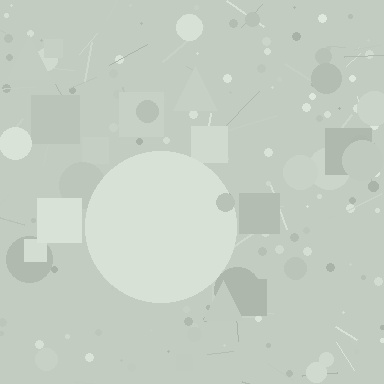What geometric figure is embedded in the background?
A circle is embedded in the background.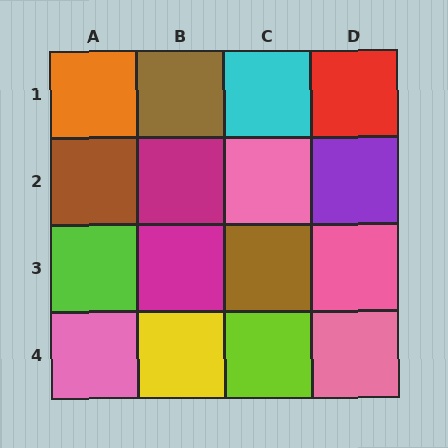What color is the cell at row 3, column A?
Lime.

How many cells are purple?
1 cell is purple.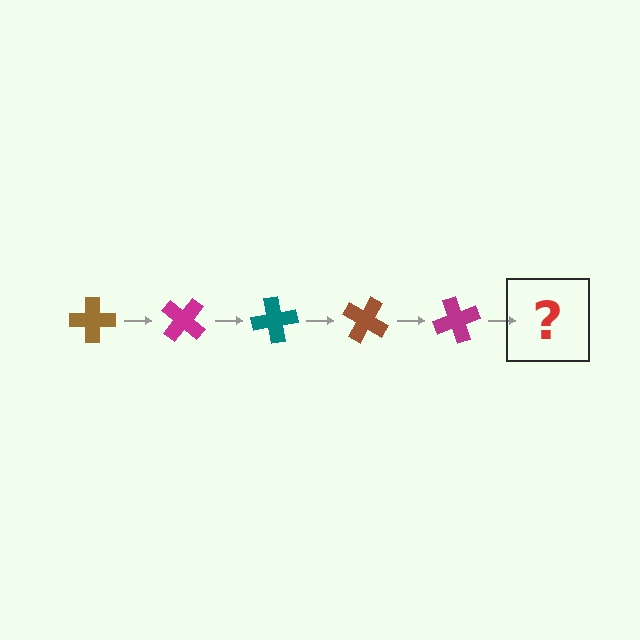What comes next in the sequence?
The next element should be a teal cross, rotated 200 degrees from the start.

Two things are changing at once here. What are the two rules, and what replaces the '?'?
The two rules are that it rotates 40 degrees each step and the color cycles through brown, magenta, and teal. The '?' should be a teal cross, rotated 200 degrees from the start.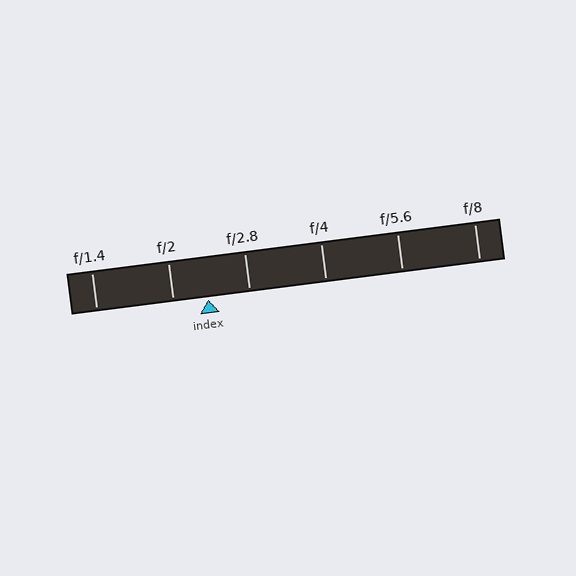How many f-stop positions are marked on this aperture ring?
There are 6 f-stop positions marked.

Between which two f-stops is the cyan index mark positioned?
The index mark is between f/2 and f/2.8.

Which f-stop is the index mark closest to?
The index mark is closest to f/2.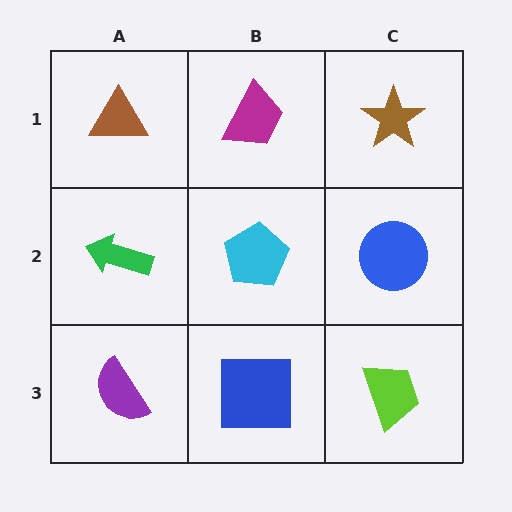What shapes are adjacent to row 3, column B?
A cyan pentagon (row 2, column B), a purple semicircle (row 3, column A), a lime trapezoid (row 3, column C).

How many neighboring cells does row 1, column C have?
2.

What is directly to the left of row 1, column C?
A magenta trapezoid.